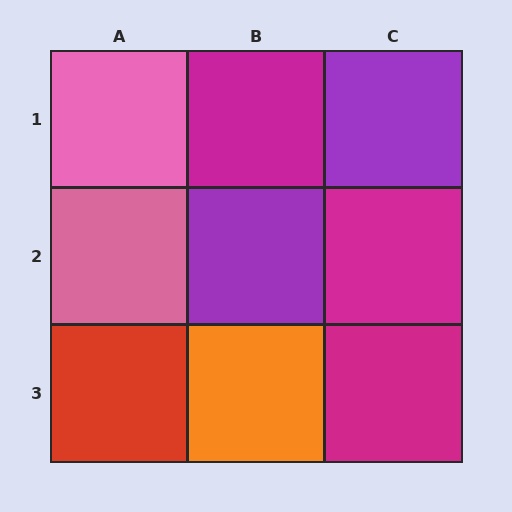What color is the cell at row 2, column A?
Pink.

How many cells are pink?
2 cells are pink.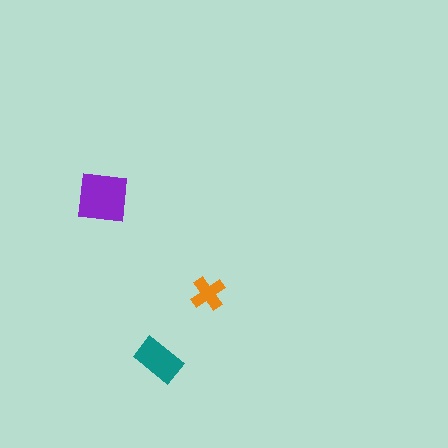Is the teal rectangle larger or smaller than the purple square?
Smaller.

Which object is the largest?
The purple square.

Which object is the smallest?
The orange cross.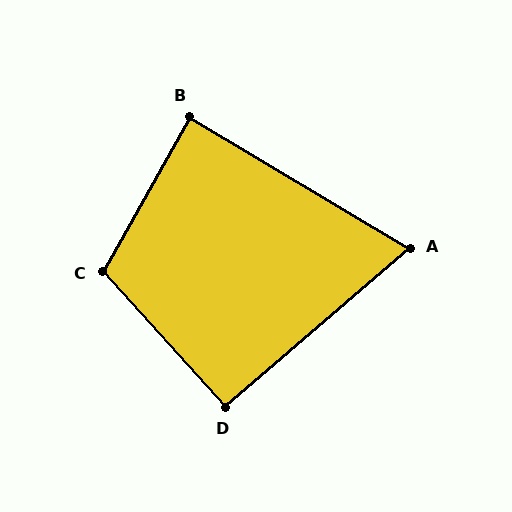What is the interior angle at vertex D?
Approximately 92 degrees (approximately right).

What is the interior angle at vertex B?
Approximately 88 degrees (approximately right).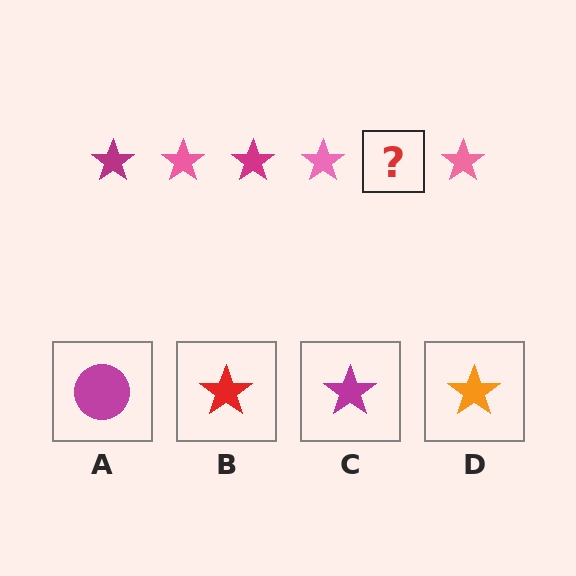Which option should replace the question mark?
Option C.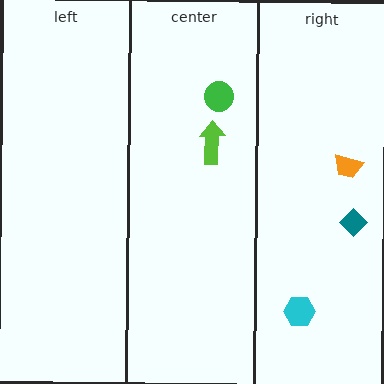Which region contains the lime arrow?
The center region.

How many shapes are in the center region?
2.